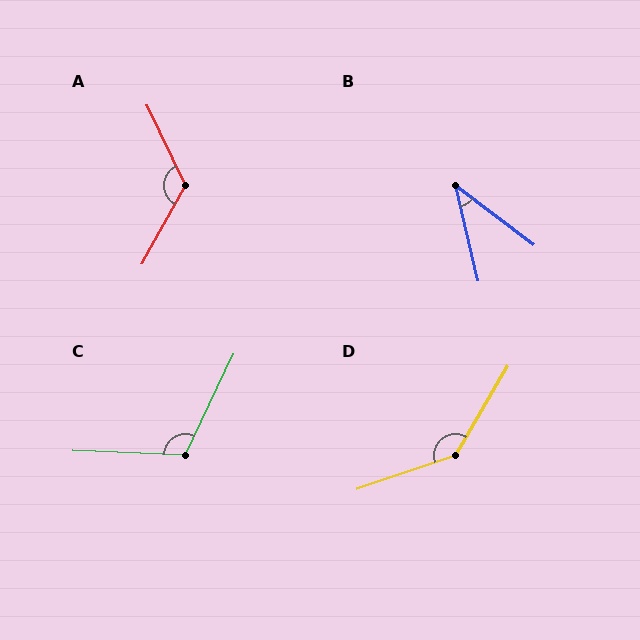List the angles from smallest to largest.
B (40°), C (113°), A (126°), D (139°).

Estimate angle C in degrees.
Approximately 113 degrees.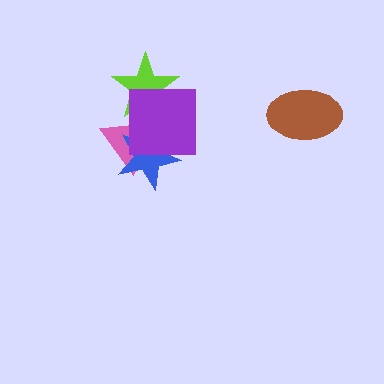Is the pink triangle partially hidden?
Yes, it is partially covered by another shape.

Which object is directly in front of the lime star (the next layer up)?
The pink triangle is directly in front of the lime star.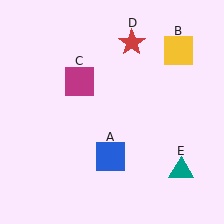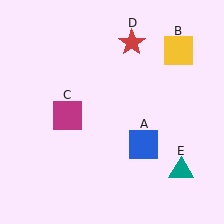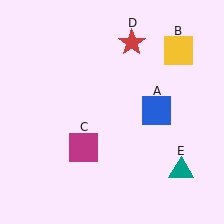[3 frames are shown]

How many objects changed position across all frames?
2 objects changed position: blue square (object A), magenta square (object C).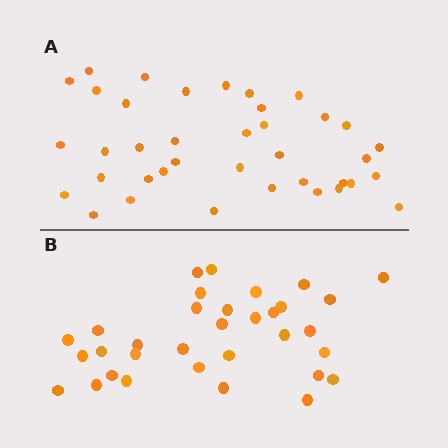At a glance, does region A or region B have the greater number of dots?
Region A (the top region) has more dots.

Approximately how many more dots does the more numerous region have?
Region A has about 5 more dots than region B.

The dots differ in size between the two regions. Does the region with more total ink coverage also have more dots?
No. Region B has more total ink coverage because its dots are larger, but region A actually contains more individual dots. Total area can be misleading — the number of items is what matters here.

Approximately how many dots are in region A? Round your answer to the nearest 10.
About 40 dots. (The exact count is 38, which rounds to 40.)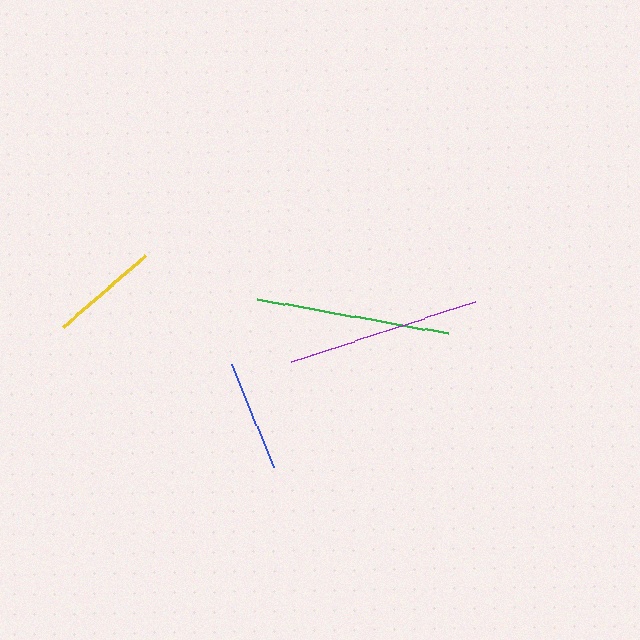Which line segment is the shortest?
The yellow line is the shortest at approximately 109 pixels.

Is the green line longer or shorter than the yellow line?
The green line is longer than the yellow line.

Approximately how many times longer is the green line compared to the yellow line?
The green line is approximately 1.8 times the length of the yellow line.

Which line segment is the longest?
The green line is the longest at approximately 195 pixels.